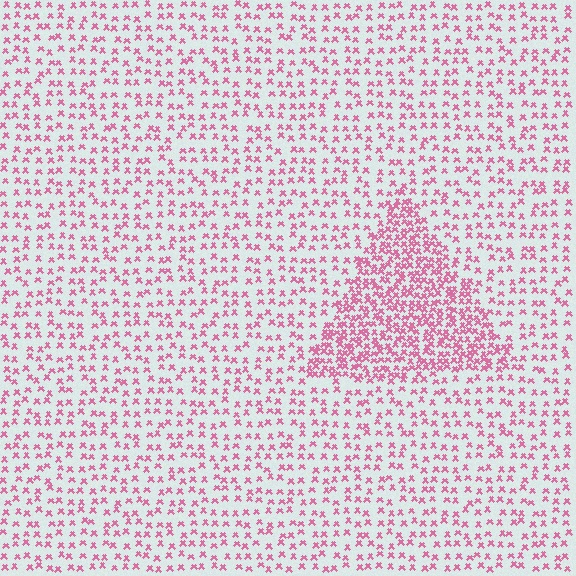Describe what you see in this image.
The image contains small pink elements arranged at two different densities. A triangle-shaped region is visible where the elements are more densely packed than the surrounding area.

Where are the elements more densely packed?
The elements are more densely packed inside the triangle boundary.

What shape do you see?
I see a triangle.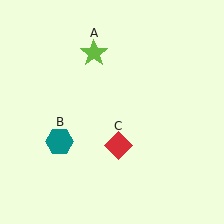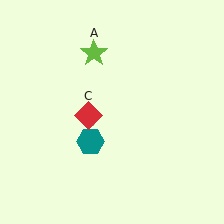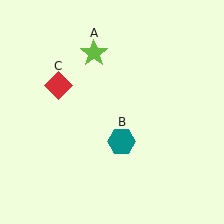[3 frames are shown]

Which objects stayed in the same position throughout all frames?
Lime star (object A) remained stationary.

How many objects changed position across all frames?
2 objects changed position: teal hexagon (object B), red diamond (object C).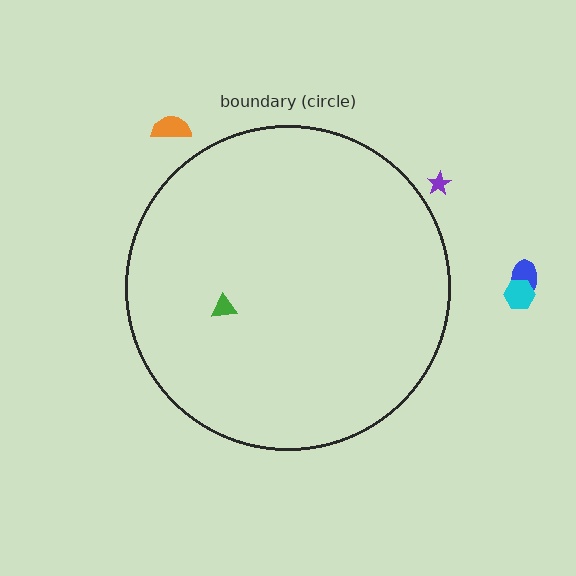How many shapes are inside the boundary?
1 inside, 4 outside.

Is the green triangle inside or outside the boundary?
Inside.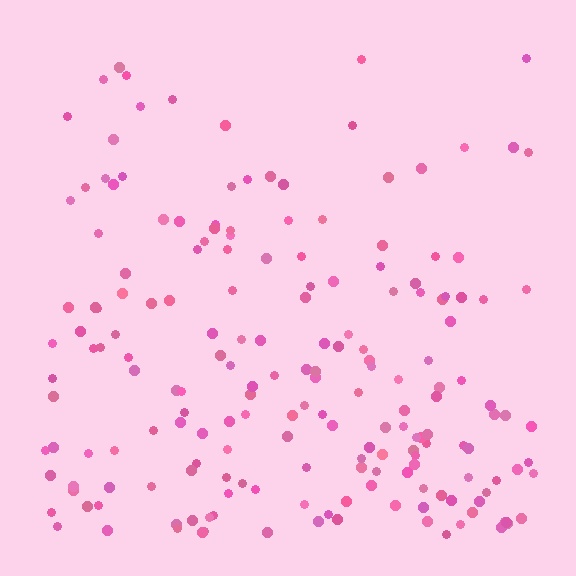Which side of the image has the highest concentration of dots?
The bottom.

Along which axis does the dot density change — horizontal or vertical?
Vertical.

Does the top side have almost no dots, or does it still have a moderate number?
Still a moderate number, just noticeably fewer than the bottom.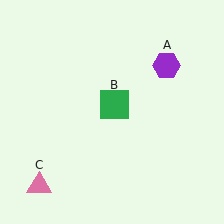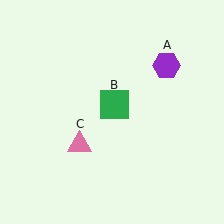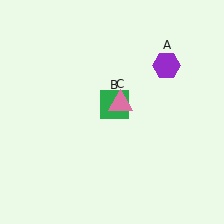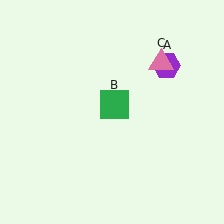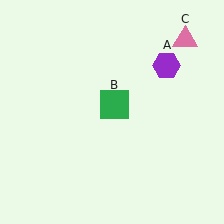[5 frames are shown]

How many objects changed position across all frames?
1 object changed position: pink triangle (object C).